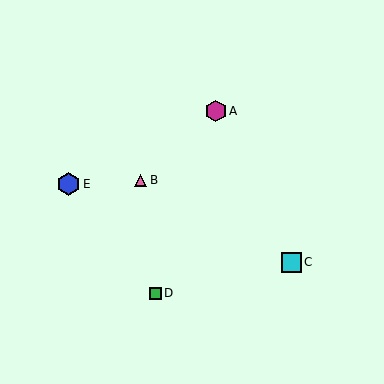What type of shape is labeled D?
Shape D is a green square.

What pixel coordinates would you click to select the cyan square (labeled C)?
Click at (291, 262) to select the cyan square C.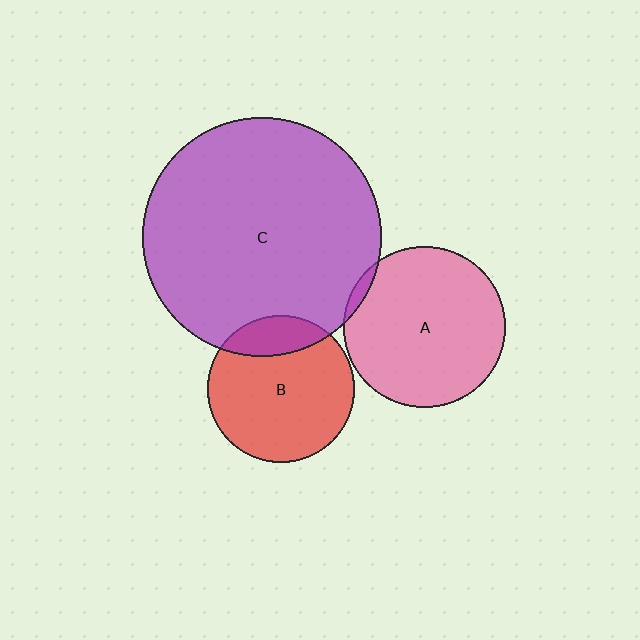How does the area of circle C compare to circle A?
Approximately 2.2 times.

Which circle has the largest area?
Circle C (purple).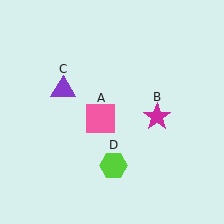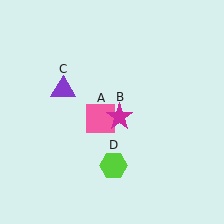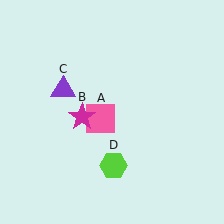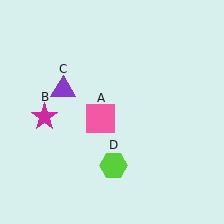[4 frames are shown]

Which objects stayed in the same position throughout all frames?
Pink square (object A) and purple triangle (object C) and lime hexagon (object D) remained stationary.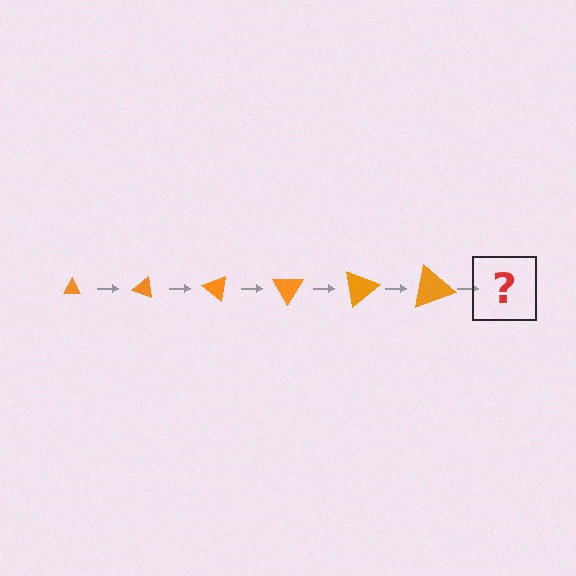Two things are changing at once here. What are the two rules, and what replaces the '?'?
The two rules are that the triangle grows larger each step and it rotates 20 degrees each step. The '?' should be a triangle, larger than the previous one and rotated 120 degrees from the start.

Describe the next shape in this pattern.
It should be a triangle, larger than the previous one and rotated 120 degrees from the start.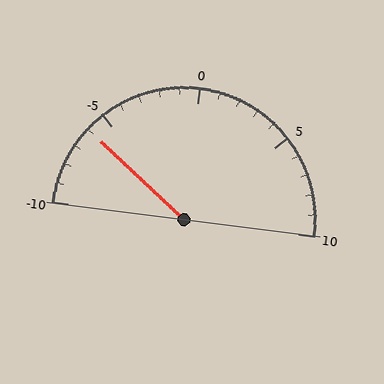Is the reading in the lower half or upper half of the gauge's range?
The reading is in the lower half of the range (-10 to 10).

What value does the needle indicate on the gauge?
The needle indicates approximately -6.